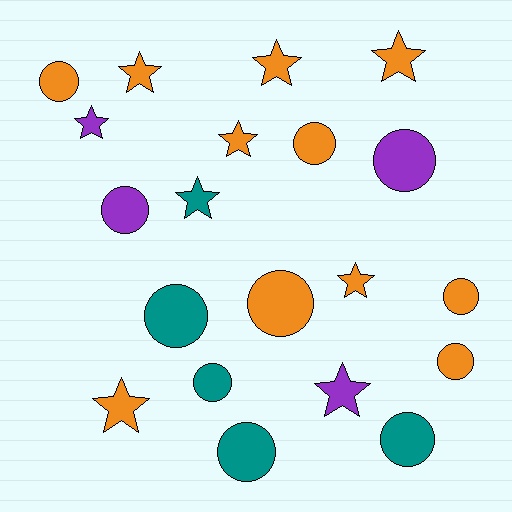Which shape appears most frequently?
Circle, with 11 objects.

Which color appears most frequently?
Orange, with 11 objects.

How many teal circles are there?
There are 4 teal circles.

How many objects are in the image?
There are 20 objects.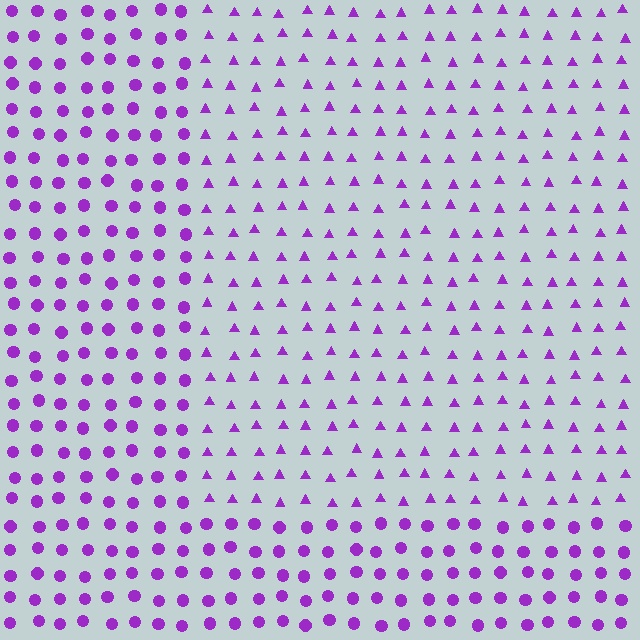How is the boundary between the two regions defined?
The boundary is defined by a change in element shape: triangles inside vs. circles outside. All elements share the same color and spacing.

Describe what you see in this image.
The image is filled with small purple elements arranged in a uniform grid. A rectangle-shaped region contains triangles, while the surrounding area contains circles. The boundary is defined purely by the change in element shape.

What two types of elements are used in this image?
The image uses triangles inside the rectangle region and circles outside it.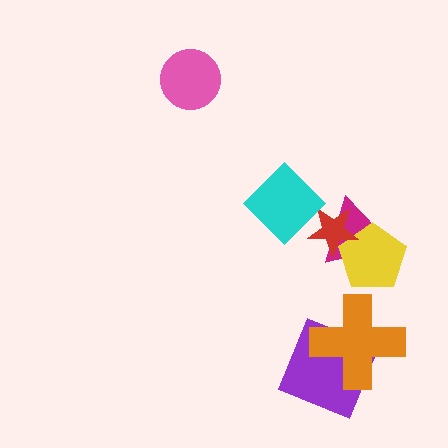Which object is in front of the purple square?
The orange cross is in front of the purple square.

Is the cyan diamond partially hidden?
No, no other shape covers it.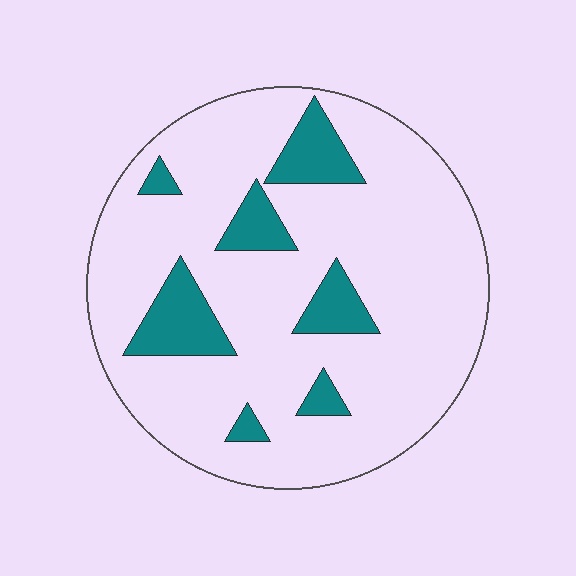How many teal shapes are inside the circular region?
7.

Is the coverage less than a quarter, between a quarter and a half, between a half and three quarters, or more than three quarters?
Less than a quarter.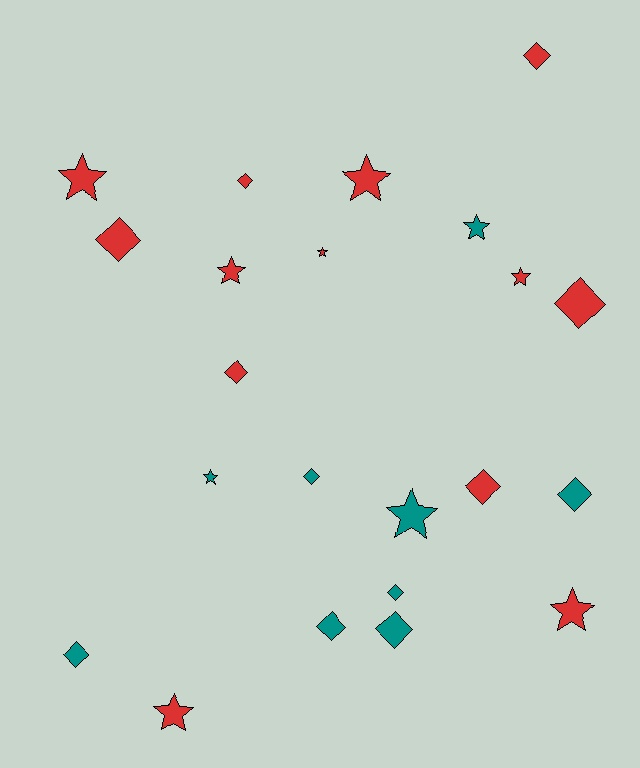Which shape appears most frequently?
Diamond, with 12 objects.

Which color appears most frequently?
Red, with 13 objects.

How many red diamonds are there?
There are 6 red diamonds.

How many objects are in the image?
There are 22 objects.